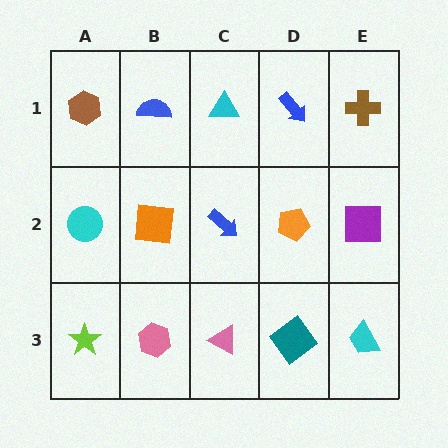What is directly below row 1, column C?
A blue arrow.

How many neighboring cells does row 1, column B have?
3.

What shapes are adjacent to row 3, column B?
An orange square (row 2, column B), a lime star (row 3, column A), a pink triangle (row 3, column C).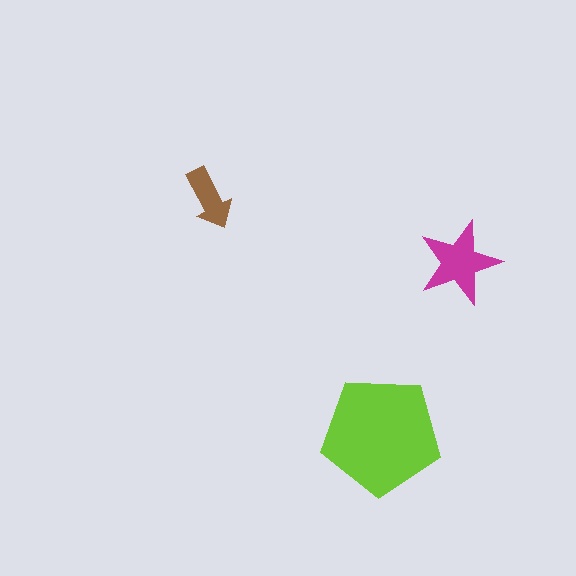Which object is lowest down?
The lime pentagon is bottommost.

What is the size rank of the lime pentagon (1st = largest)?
1st.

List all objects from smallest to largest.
The brown arrow, the magenta star, the lime pentagon.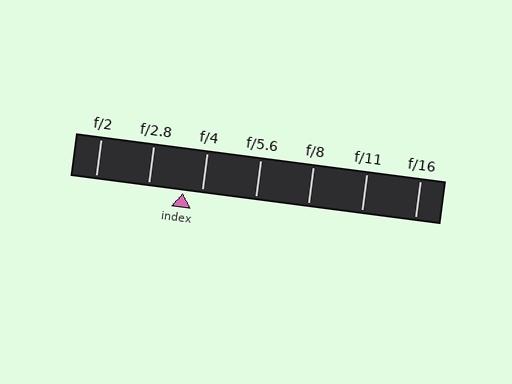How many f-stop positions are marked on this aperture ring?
There are 7 f-stop positions marked.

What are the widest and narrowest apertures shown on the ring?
The widest aperture shown is f/2 and the narrowest is f/16.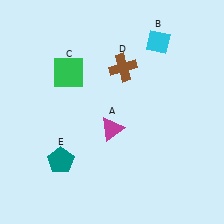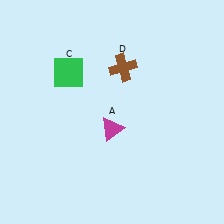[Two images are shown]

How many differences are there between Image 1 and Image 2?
There are 2 differences between the two images.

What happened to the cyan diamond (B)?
The cyan diamond (B) was removed in Image 2. It was in the top-right area of Image 1.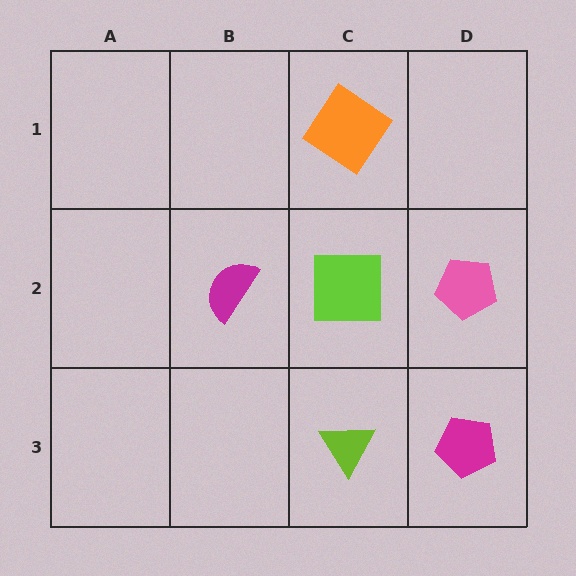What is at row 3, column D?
A magenta pentagon.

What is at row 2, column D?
A pink pentagon.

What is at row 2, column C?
A lime square.